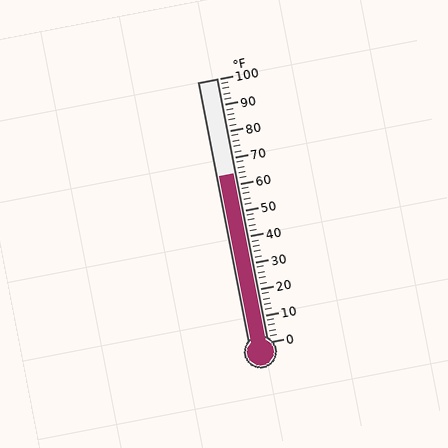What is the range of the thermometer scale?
The thermometer scale ranges from 0°F to 100°F.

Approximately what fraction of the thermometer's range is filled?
The thermometer is filled to approximately 65% of its range.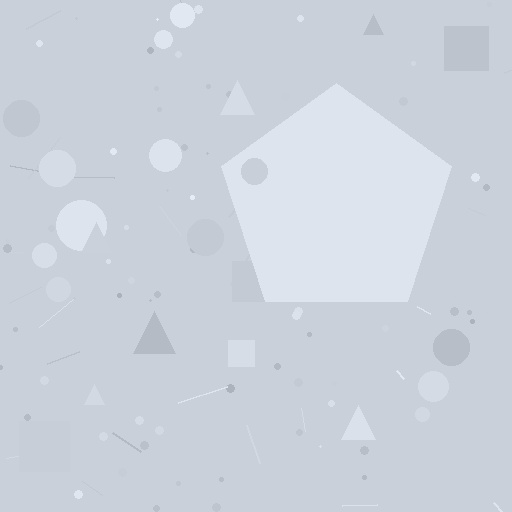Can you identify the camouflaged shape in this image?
The camouflaged shape is a pentagon.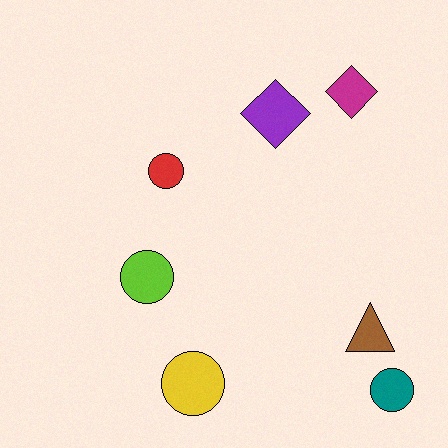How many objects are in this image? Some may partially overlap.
There are 7 objects.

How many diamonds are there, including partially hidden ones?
There are 2 diamonds.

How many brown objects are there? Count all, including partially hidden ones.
There is 1 brown object.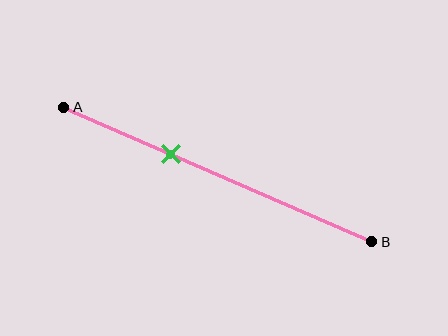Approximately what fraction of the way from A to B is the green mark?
The green mark is approximately 35% of the way from A to B.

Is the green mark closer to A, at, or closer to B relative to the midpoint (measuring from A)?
The green mark is closer to point A than the midpoint of segment AB.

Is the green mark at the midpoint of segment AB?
No, the mark is at about 35% from A, not at the 50% midpoint.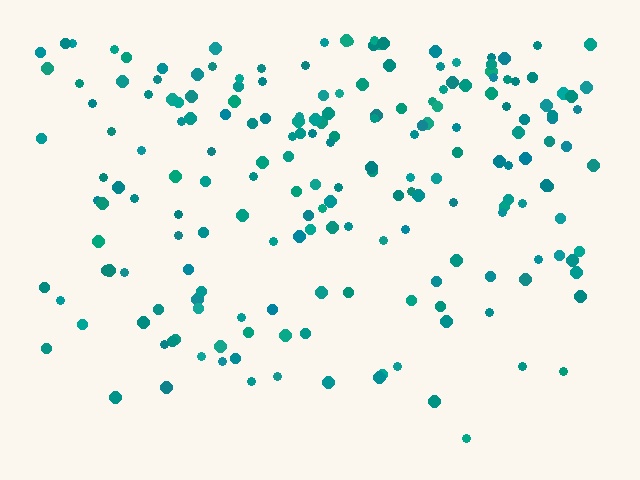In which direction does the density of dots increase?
From bottom to top, with the top side densest.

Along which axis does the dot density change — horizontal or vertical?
Vertical.